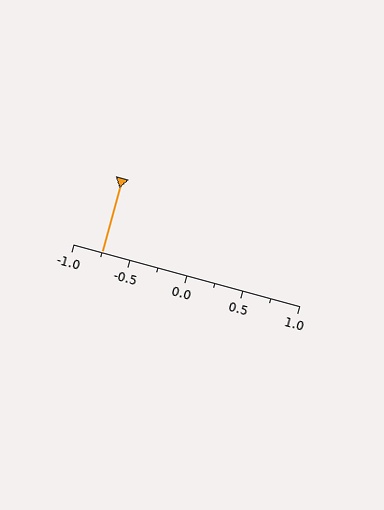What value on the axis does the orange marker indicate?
The marker indicates approximately -0.75.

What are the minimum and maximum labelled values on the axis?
The axis runs from -1.0 to 1.0.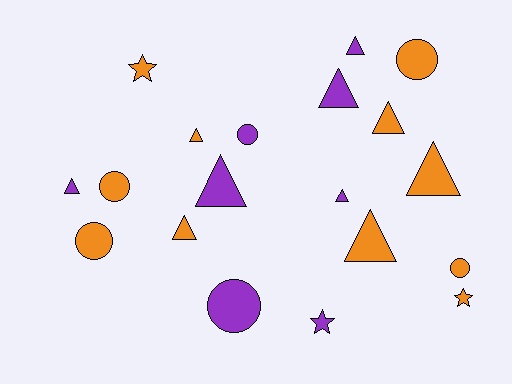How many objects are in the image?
There are 19 objects.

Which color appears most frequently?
Orange, with 11 objects.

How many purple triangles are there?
There are 5 purple triangles.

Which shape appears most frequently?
Triangle, with 10 objects.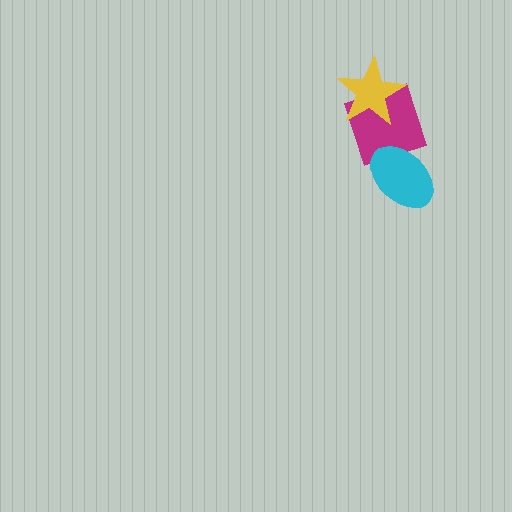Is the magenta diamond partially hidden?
Yes, it is partially covered by another shape.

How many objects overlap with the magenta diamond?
2 objects overlap with the magenta diamond.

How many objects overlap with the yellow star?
1 object overlaps with the yellow star.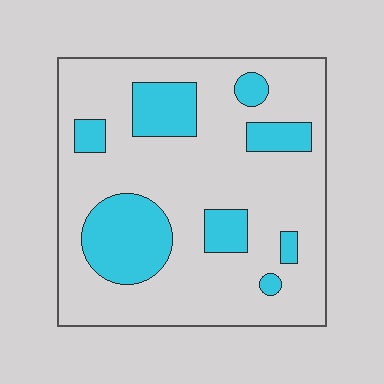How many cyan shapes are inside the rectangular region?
8.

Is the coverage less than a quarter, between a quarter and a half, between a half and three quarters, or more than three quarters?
Less than a quarter.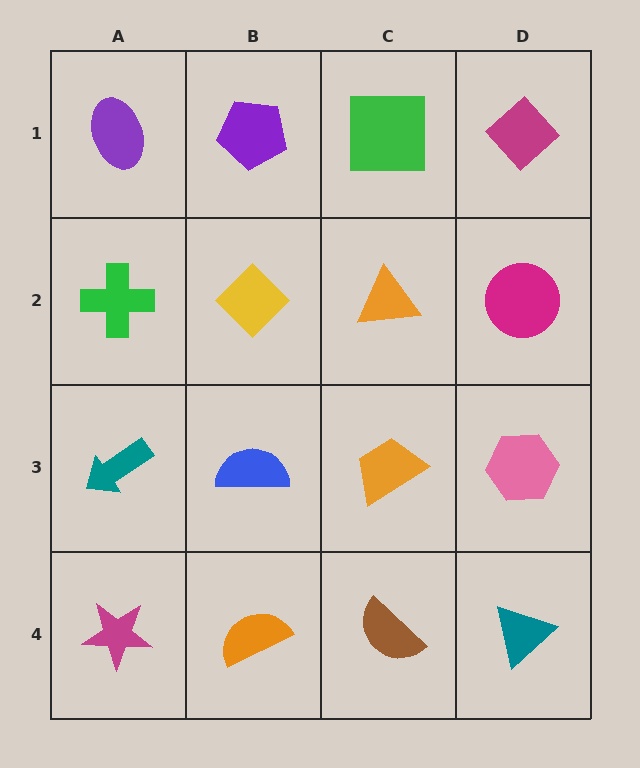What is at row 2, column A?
A green cross.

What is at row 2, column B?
A yellow diamond.